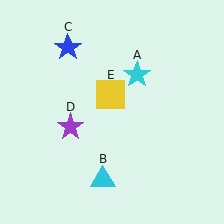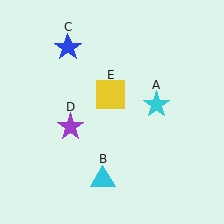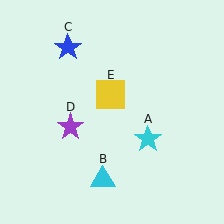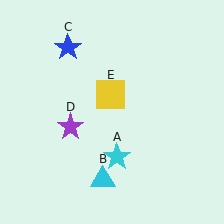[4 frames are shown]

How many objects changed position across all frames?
1 object changed position: cyan star (object A).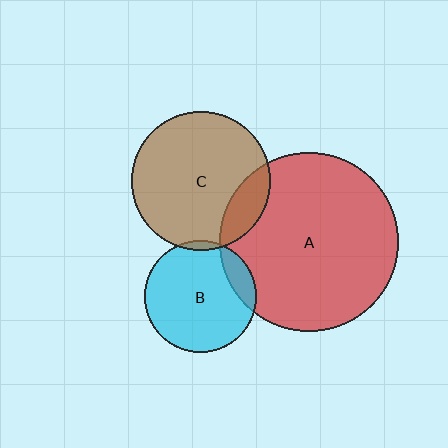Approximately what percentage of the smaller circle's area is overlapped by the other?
Approximately 5%.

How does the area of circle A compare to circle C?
Approximately 1.6 times.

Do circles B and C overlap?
Yes.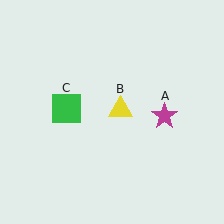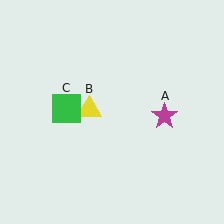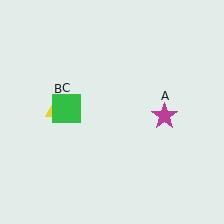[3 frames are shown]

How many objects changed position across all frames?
1 object changed position: yellow triangle (object B).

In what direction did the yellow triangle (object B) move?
The yellow triangle (object B) moved left.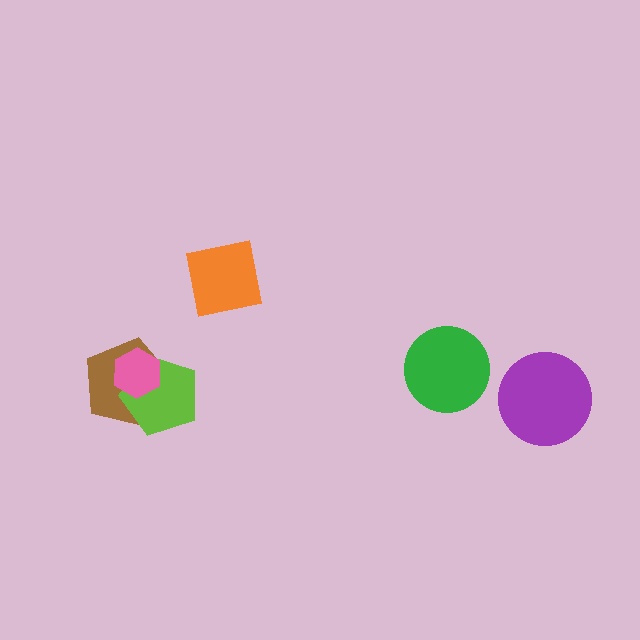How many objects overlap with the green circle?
0 objects overlap with the green circle.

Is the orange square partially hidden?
No, no other shape covers it.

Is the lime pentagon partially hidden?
Yes, it is partially covered by another shape.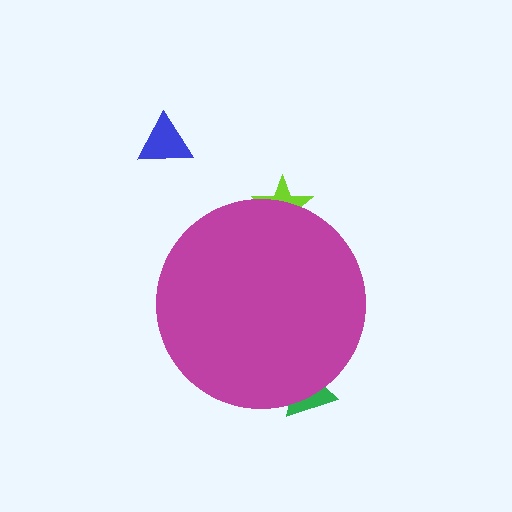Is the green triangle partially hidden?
Yes, the green triangle is partially hidden behind the magenta circle.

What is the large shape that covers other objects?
A magenta circle.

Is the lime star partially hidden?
Yes, the lime star is partially hidden behind the magenta circle.